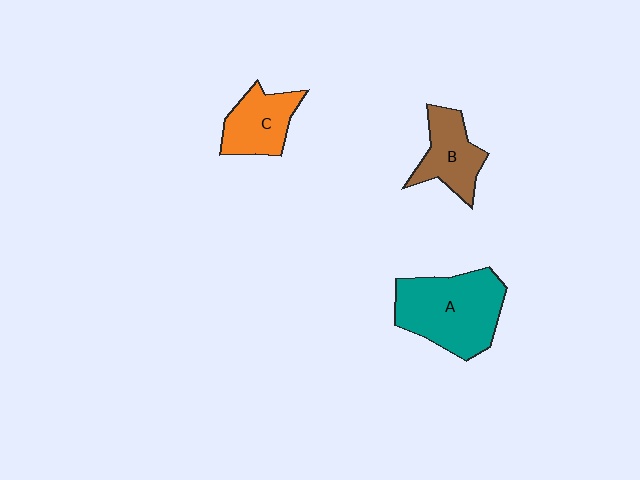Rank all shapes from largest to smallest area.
From largest to smallest: A (teal), B (brown), C (orange).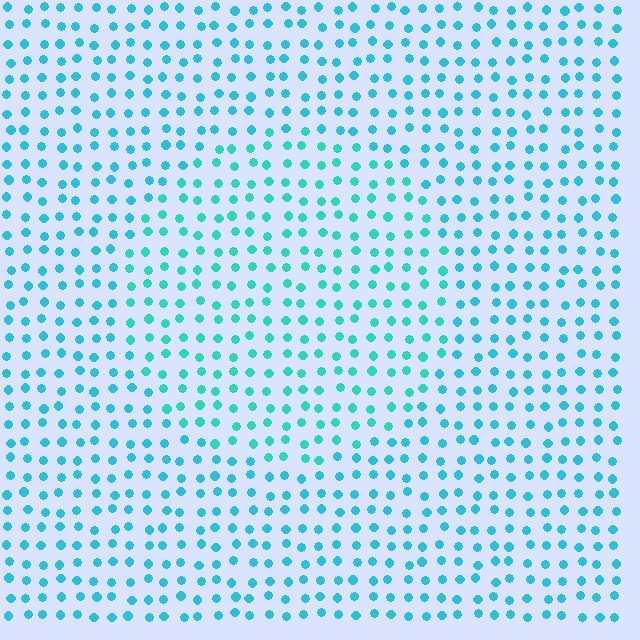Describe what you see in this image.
The image is filled with small cyan elements in a uniform arrangement. A circle-shaped region is visible where the elements are tinted to a slightly different hue, forming a subtle color boundary.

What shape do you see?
I see a circle.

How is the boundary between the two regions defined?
The boundary is defined purely by a slight shift in hue (about 18 degrees). Spacing, size, and orientation are identical on both sides.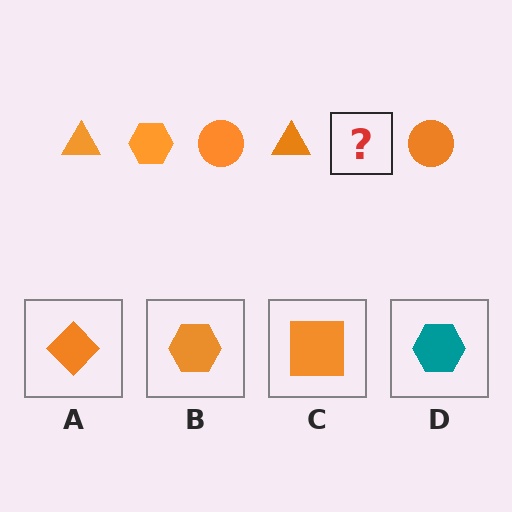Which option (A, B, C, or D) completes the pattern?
B.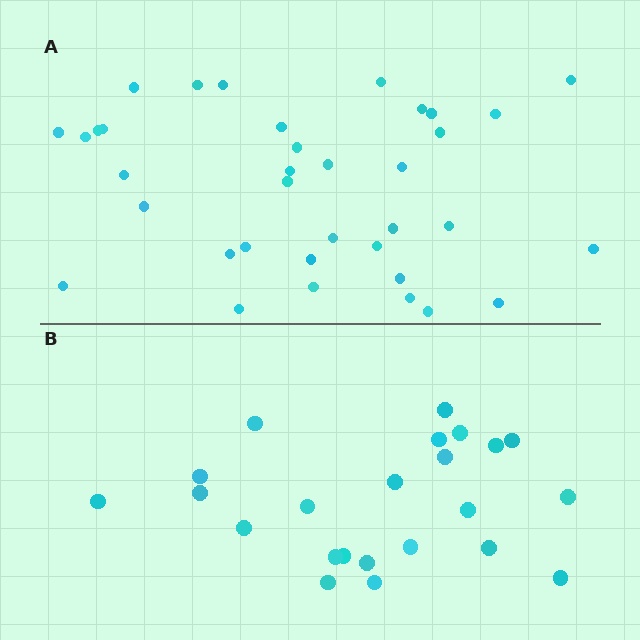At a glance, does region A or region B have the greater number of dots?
Region A (the top region) has more dots.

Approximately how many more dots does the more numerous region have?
Region A has approximately 15 more dots than region B.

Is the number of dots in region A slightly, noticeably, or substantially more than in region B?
Region A has substantially more. The ratio is roughly 1.6 to 1.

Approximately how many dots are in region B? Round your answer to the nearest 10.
About 20 dots. (The exact count is 23, which rounds to 20.)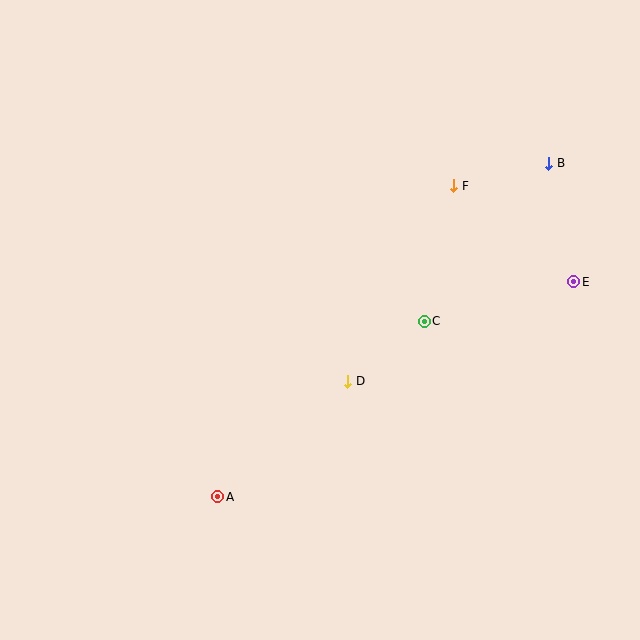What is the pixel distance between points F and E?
The distance between F and E is 154 pixels.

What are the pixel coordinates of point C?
Point C is at (424, 321).